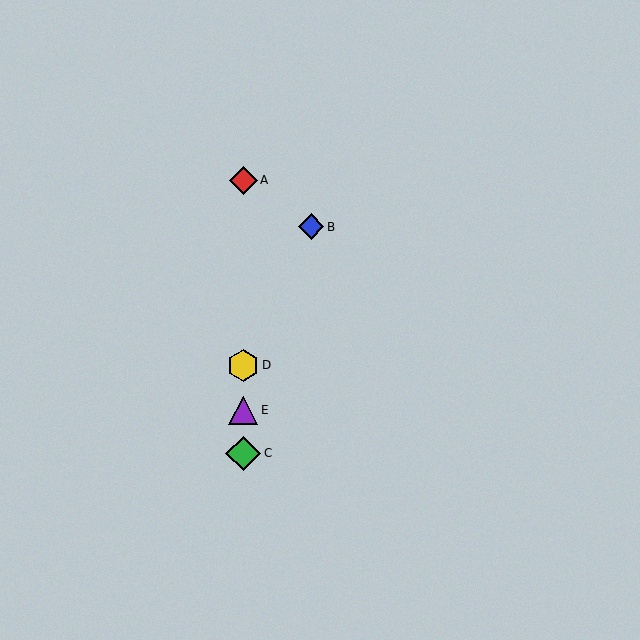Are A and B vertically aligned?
No, A is at x≈243 and B is at x≈311.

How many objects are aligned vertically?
4 objects (A, C, D, E) are aligned vertically.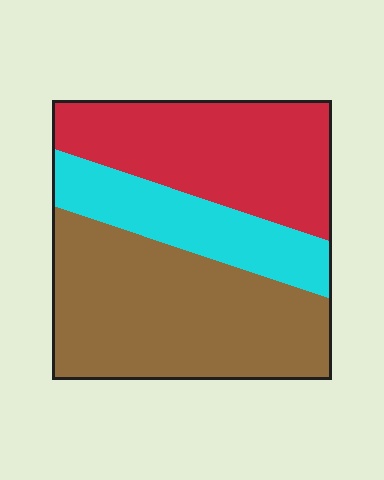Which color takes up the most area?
Brown, at roughly 45%.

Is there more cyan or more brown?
Brown.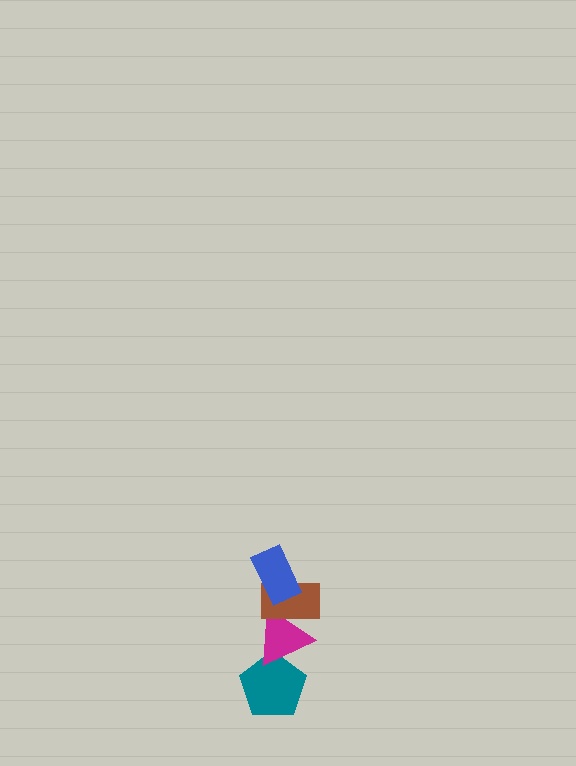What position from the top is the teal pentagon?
The teal pentagon is 4th from the top.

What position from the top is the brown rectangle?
The brown rectangle is 2nd from the top.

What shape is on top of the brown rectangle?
The blue rectangle is on top of the brown rectangle.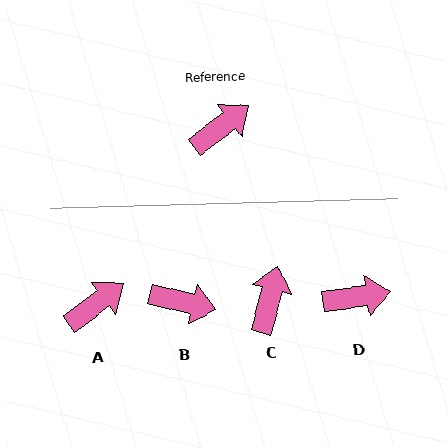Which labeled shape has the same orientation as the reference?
A.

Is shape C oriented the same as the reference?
No, it is off by about 38 degrees.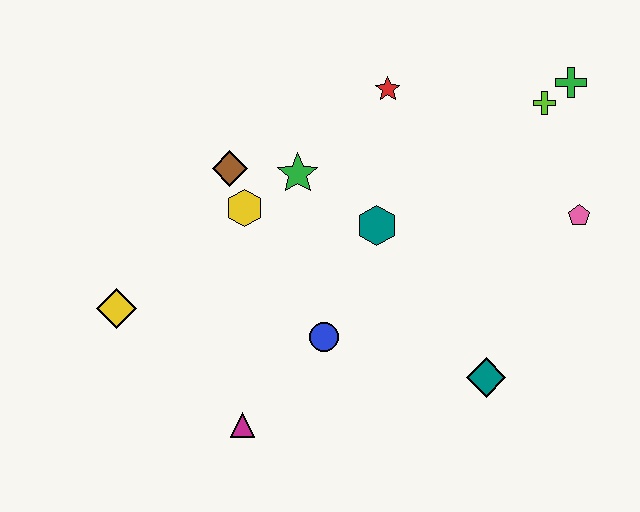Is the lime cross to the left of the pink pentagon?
Yes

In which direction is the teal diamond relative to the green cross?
The teal diamond is below the green cross.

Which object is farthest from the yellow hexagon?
The green cross is farthest from the yellow hexagon.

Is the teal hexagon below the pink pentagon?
Yes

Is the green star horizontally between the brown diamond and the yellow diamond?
No